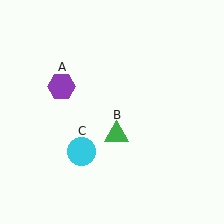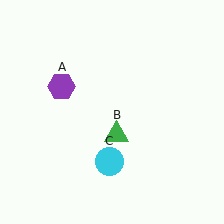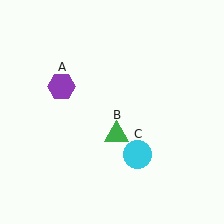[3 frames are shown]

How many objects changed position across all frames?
1 object changed position: cyan circle (object C).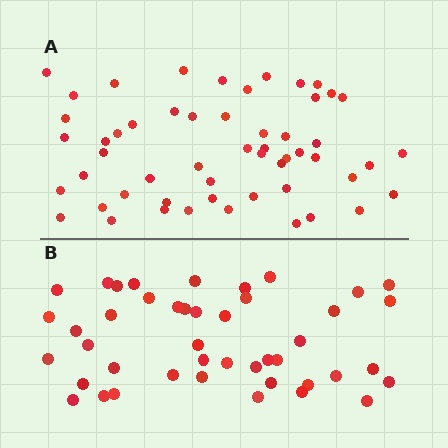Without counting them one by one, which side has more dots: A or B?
Region A (the top region) has more dots.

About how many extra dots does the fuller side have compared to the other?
Region A has roughly 10 or so more dots than region B.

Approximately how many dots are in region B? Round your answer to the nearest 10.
About 40 dots. (The exact count is 44, which rounds to 40.)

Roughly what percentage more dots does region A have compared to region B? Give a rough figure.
About 25% more.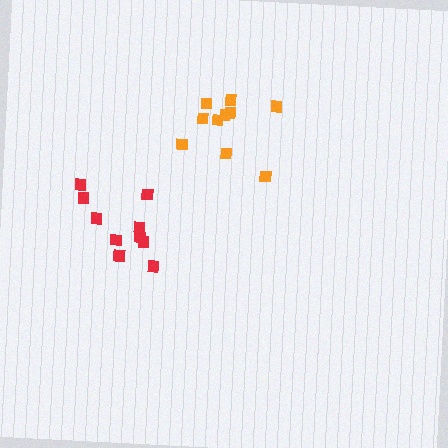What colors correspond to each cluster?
The clusters are colored: red, orange.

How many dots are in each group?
Group 1: 10 dots, Group 2: 10 dots (20 total).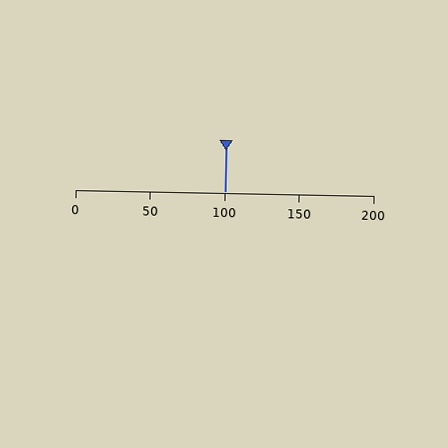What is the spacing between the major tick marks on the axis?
The major ticks are spaced 50 apart.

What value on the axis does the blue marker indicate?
The marker indicates approximately 100.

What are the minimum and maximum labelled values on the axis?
The axis runs from 0 to 200.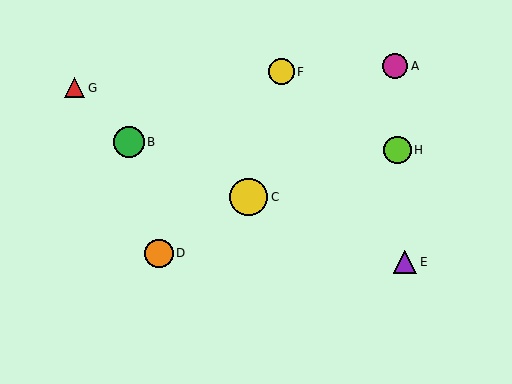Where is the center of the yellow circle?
The center of the yellow circle is at (249, 197).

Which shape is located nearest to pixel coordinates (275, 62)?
The yellow circle (labeled F) at (282, 72) is nearest to that location.